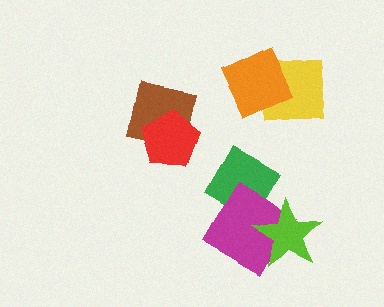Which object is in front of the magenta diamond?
The lime star is in front of the magenta diamond.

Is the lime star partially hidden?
No, no other shape covers it.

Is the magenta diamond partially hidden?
Yes, it is partially covered by another shape.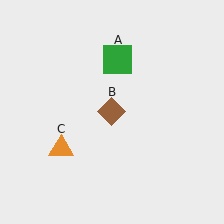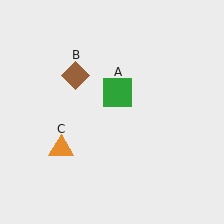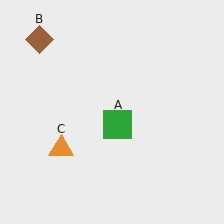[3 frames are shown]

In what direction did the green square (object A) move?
The green square (object A) moved down.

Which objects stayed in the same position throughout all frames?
Orange triangle (object C) remained stationary.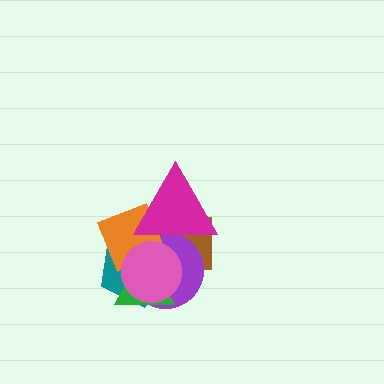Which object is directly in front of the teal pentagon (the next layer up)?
The purple circle is directly in front of the teal pentagon.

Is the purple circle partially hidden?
Yes, it is partially covered by another shape.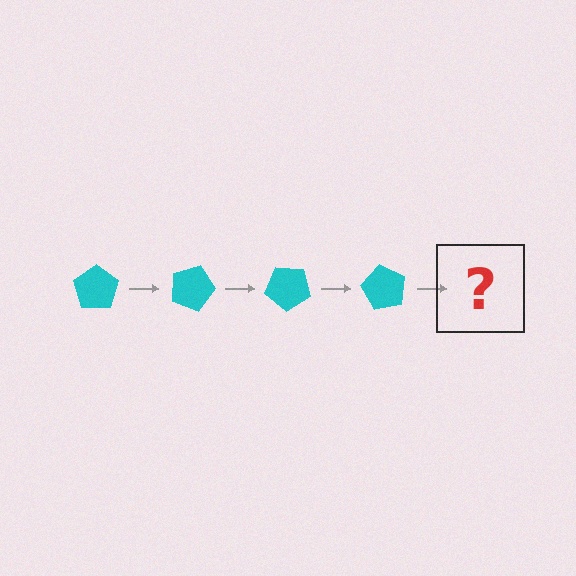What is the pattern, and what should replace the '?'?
The pattern is that the pentagon rotates 20 degrees each step. The '?' should be a cyan pentagon rotated 80 degrees.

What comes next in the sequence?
The next element should be a cyan pentagon rotated 80 degrees.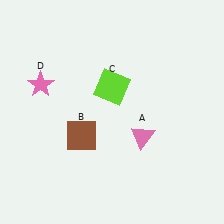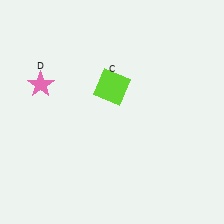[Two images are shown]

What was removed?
The pink triangle (A), the brown square (B) were removed in Image 2.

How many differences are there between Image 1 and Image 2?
There are 2 differences between the two images.